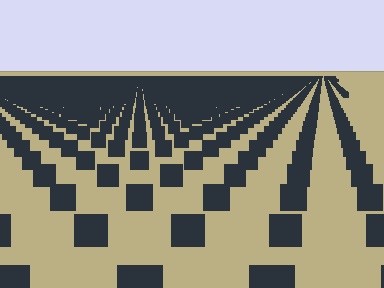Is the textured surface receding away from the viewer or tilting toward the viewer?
The surface is receding away from the viewer. Texture elements get smaller and denser toward the top.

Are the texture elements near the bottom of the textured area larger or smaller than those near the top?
Larger. Near the bottom, elements are closer to the viewer and appear at a bigger on-screen size.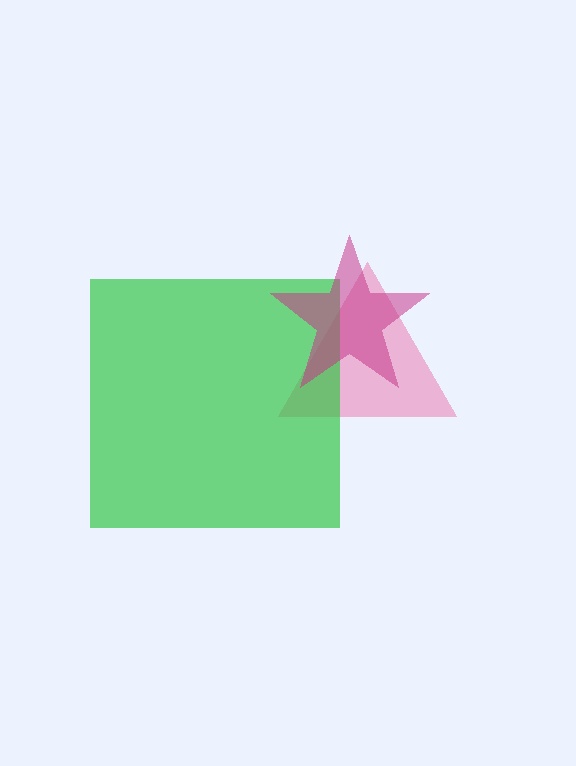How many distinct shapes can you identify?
There are 3 distinct shapes: a pink triangle, a green square, a magenta star.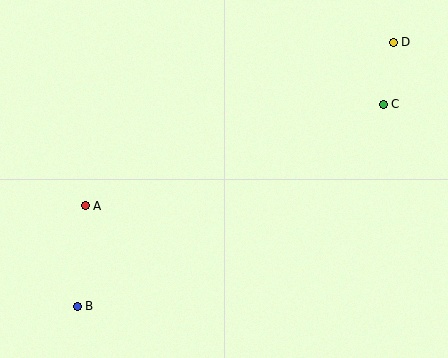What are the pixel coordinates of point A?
Point A is at (85, 206).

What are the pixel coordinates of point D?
Point D is at (393, 42).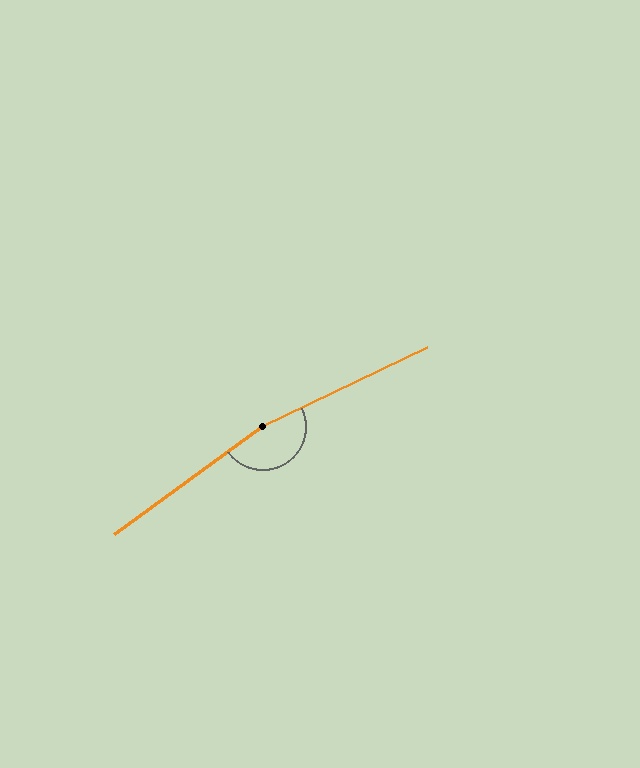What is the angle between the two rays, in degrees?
Approximately 170 degrees.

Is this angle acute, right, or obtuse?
It is obtuse.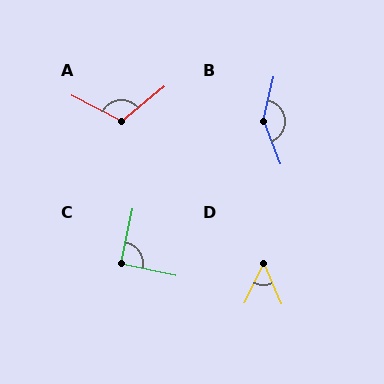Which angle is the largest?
B, at approximately 146 degrees.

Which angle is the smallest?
D, at approximately 49 degrees.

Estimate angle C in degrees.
Approximately 91 degrees.